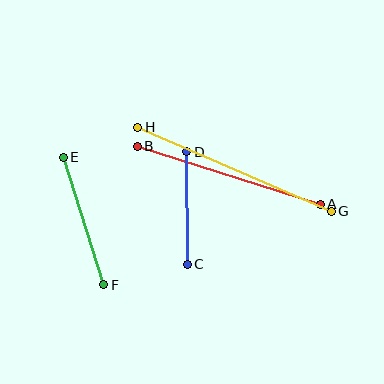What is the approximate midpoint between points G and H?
The midpoint is at approximately (235, 169) pixels.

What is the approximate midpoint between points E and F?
The midpoint is at approximately (83, 221) pixels.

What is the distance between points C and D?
The distance is approximately 112 pixels.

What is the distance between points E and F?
The distance is approximately 134 pixels.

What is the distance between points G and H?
The distance is approximately 211 pixels.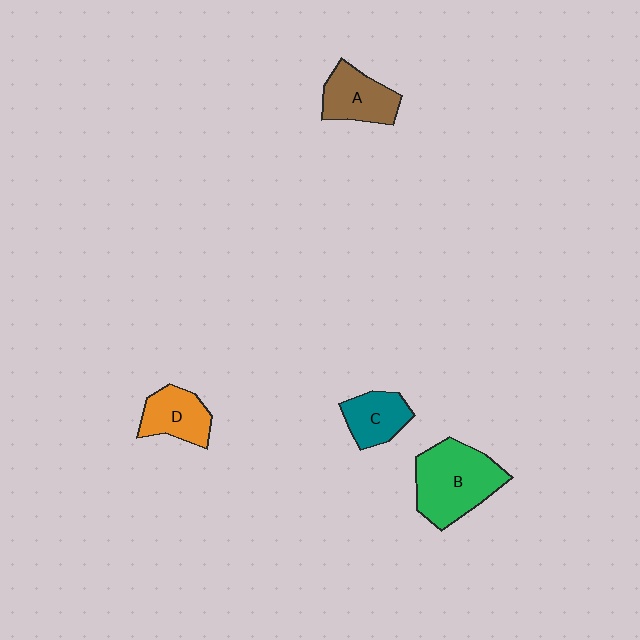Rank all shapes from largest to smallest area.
From largest to smallest: B (green), A (brown), D (orange), C (teal).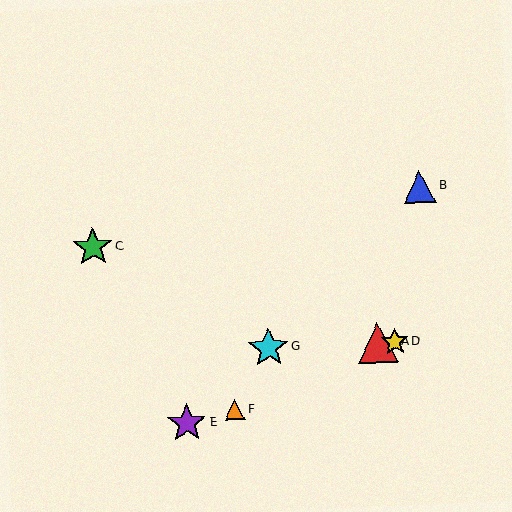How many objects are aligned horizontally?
3 objects (A, D, G) are aligned horizontally.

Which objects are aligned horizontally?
Objects A, D, G are aligned horizontally.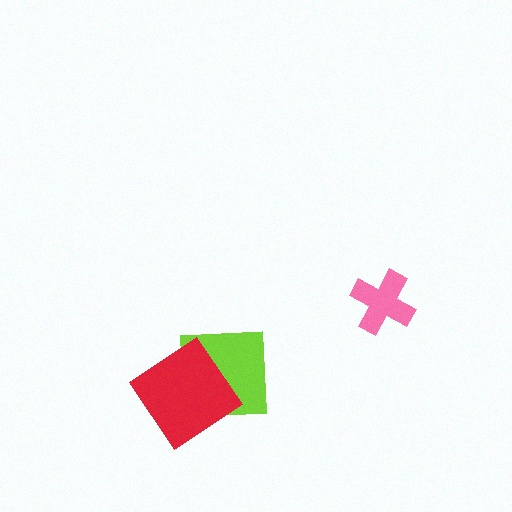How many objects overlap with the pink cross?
0 objects overlap with the pink cross.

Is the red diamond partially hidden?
No, no other shape covers it.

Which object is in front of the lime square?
The red diamond is in front of the lime square.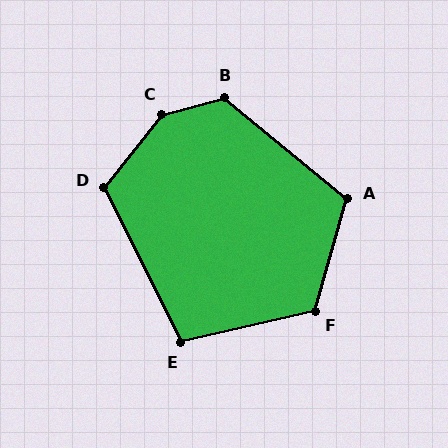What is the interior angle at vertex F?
Approximately 119 degrees (obtuse).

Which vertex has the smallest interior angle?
E, at approximately 103 degrees.